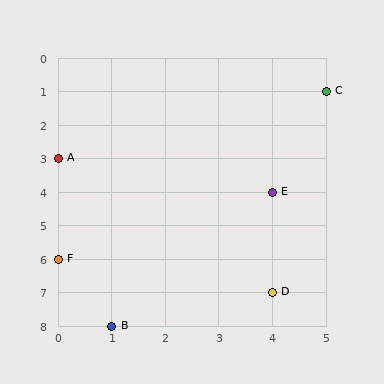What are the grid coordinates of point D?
Point D is at grid coordinates (4, 7).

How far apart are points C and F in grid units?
Points C and F are 5 columns and 5 rows apart (about 7.1 grid units diagonally).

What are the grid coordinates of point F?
Point F is at grid coordinates (0, 6).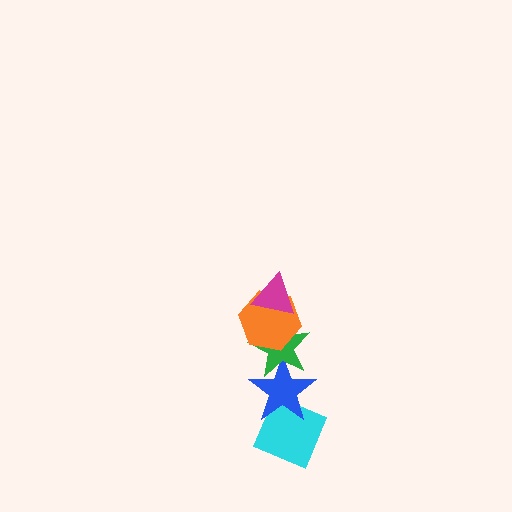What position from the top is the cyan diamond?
The cyan diamond is 5th from the top.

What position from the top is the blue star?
The blue star is 4th from the top.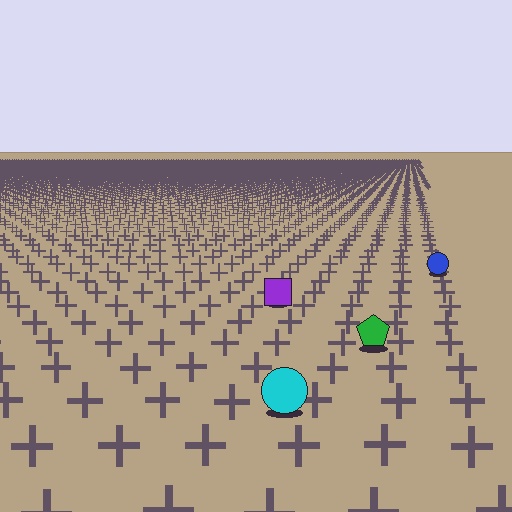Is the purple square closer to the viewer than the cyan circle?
No. The cyan circle is closer — you can tell from the texture gradient: the ground texture is coarser near it.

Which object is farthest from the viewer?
The blue circle is farthest from the viewer. It appears smaller and the ground texture around it is denser.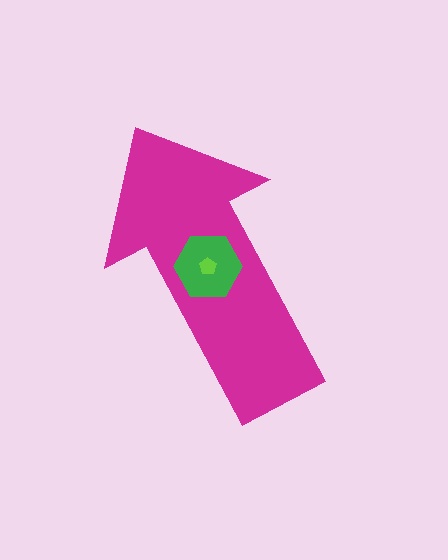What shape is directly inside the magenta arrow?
The green hexagon.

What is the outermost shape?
The magenta arrow.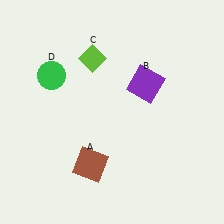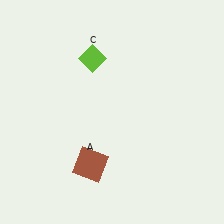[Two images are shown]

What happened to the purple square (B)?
The purple square (B) was removed in Image 2. It was in the top-right area of Image 1.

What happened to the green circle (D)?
The green circle (D) was removed in Image 2. It was in the top-left area of Image 1.